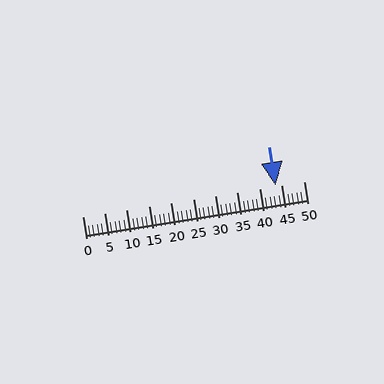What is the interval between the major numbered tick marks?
The major tick marks are spaced 5 units apart.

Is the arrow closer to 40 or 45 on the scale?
The arrow is closer to 45.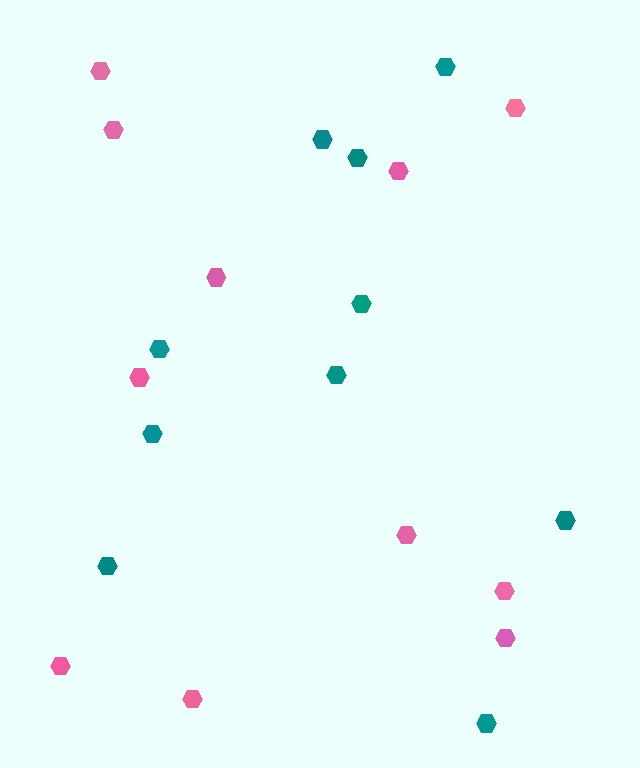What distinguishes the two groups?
There are 2 groups: one group of teal hexagons (10) and one group of pink hexagons (11).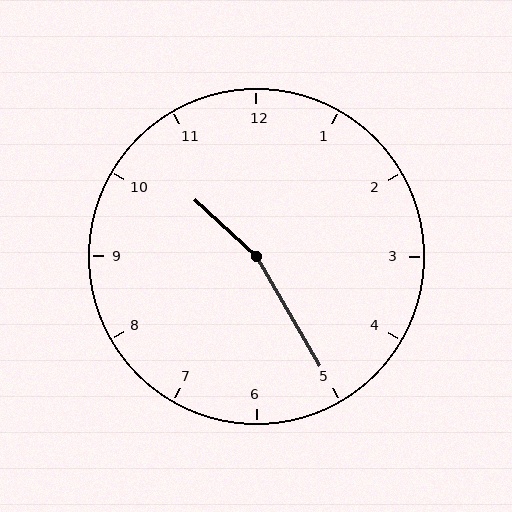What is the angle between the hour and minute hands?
Approximately 162 degrees.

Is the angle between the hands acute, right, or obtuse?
It is obtuse.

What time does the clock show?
10:25.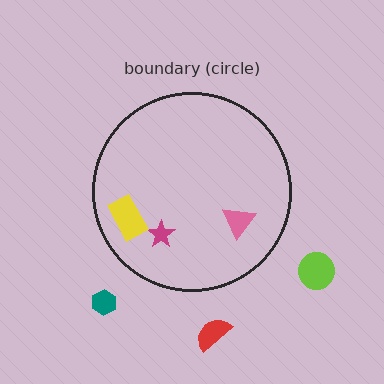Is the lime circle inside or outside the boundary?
Outside.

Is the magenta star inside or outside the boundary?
Inside.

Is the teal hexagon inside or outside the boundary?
Outside.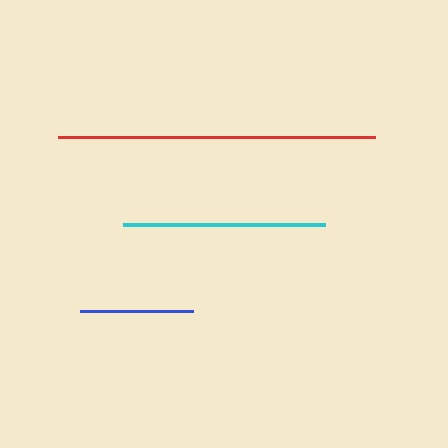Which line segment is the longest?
The red line is the longest at approximately 318 pixels.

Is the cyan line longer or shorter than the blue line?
The cyan line is longer than the blue line.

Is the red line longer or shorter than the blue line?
The red line is longer than the blue line.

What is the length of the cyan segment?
The cyan segment is approximately 202 pixels long.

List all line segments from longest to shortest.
From longest to shortest: red, cyan, blue.